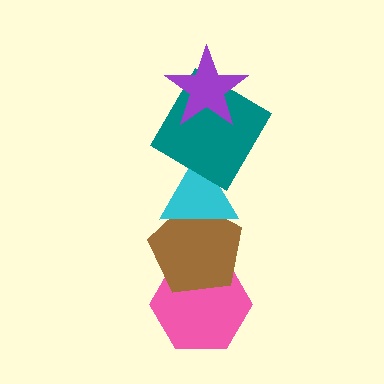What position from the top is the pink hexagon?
The pink hexagon is 5th from the top.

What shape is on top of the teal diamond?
The purple star is on top of the teal diamond.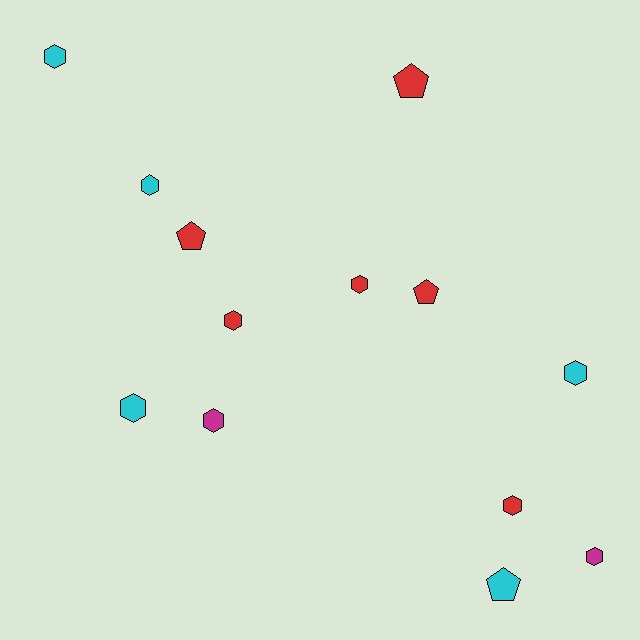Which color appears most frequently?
Red, with 6 objects.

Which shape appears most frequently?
Hexagon, with 9 objects.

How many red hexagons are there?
There are 3 red hexagons.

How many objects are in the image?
There are 13 objects.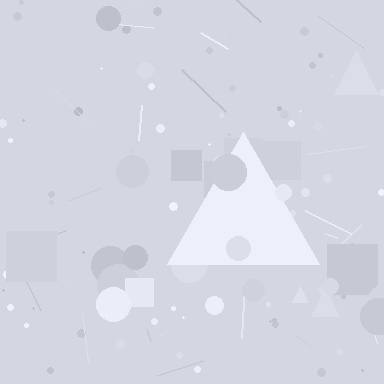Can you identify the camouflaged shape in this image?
The camouflaged shape is a triangle.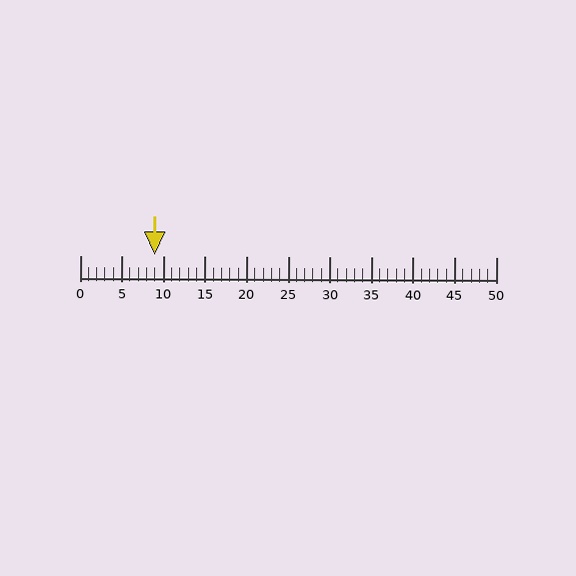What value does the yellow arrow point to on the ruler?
The yellow arrow points to approximately 9.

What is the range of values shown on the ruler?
The ruler shows values from 0 to 50.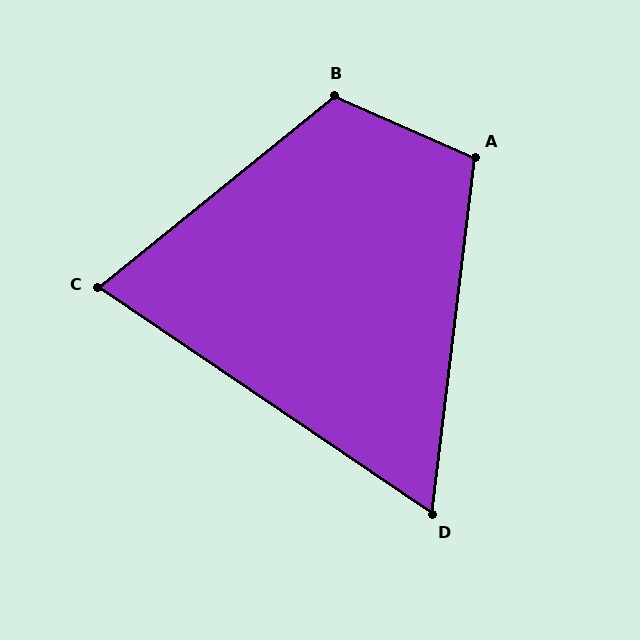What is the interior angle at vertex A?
Approximately 107 degrees (obtuse).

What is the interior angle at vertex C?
Approximately 73 degrees (acute).